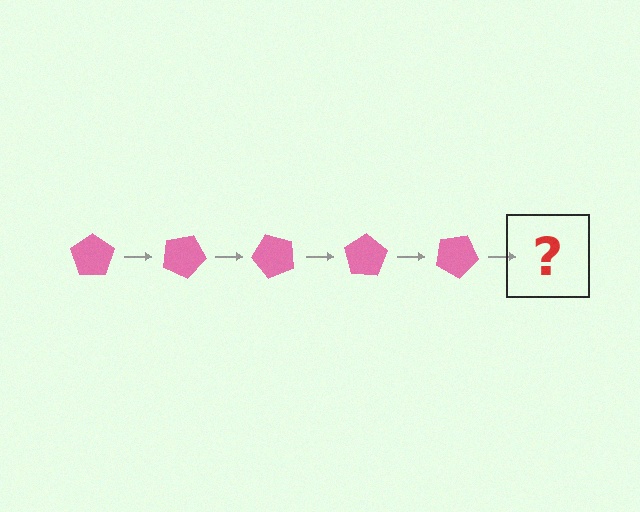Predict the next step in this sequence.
The next step is a pink pentagon rotated 125 degrees.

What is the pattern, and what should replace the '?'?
The pattern is that the pentagon rotates 25 degrees each step. The '?' should be a pink pentagon rotated 125 degrees.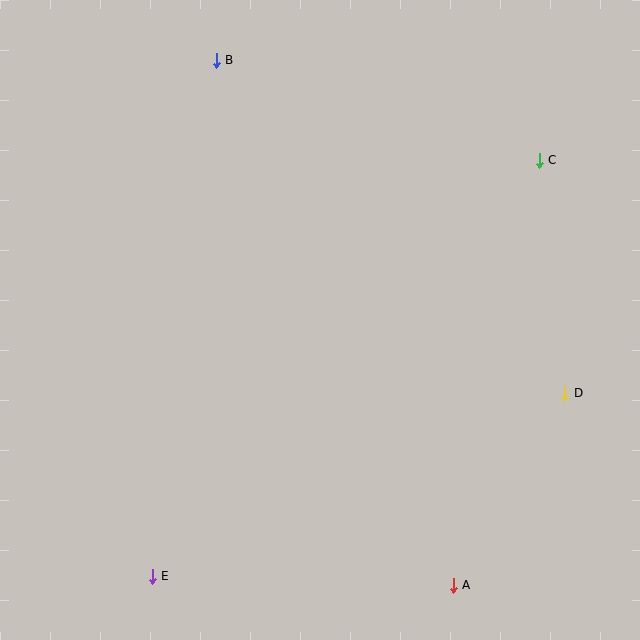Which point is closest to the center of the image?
Point D at (565, 393) is closest to the center.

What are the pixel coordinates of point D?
Point D is at (565, 393).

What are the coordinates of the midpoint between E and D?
The midpoint between E and D is at (358, 485).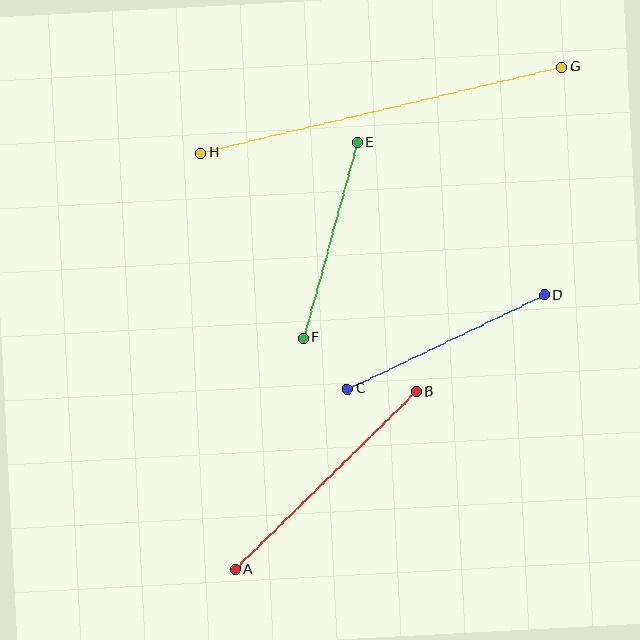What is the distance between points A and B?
The distance is approximately 253 pixels.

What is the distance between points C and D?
The distance is approximately 218 pixels.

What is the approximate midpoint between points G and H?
The midpoint is at approximately (381, 110) pixels.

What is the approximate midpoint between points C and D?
The midpoint is at approximately (446, 342) pixels.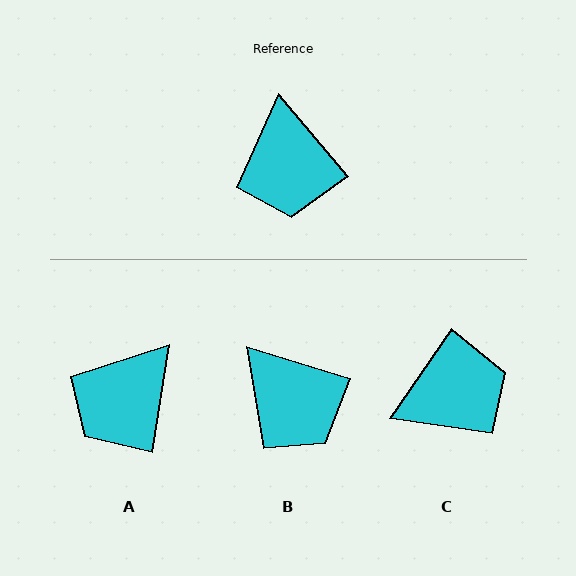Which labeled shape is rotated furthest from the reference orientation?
C, about 106 degrees away.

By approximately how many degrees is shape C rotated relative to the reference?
Approximately 106 degrees counter-clockwise.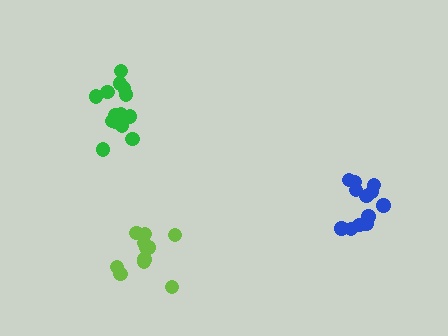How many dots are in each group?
Group 1: 11 dots, Group 2: 15 dots, Group 3: 12 dots (38 total).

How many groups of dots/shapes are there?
There are 3 groups.